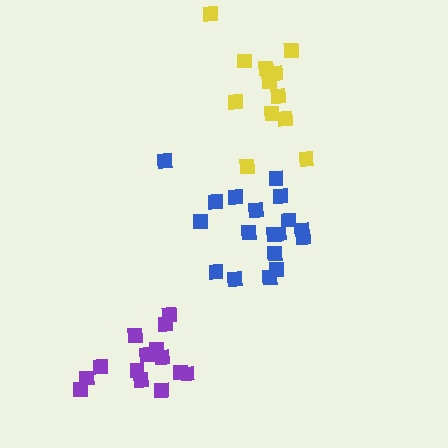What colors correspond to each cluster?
The clusters are colored: yellow, blue, purple.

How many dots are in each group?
Group 1: 13 dots, Group 2: 18 dots, Group 3: 15 dots (46 total).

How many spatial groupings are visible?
There are 3 spatial groupings.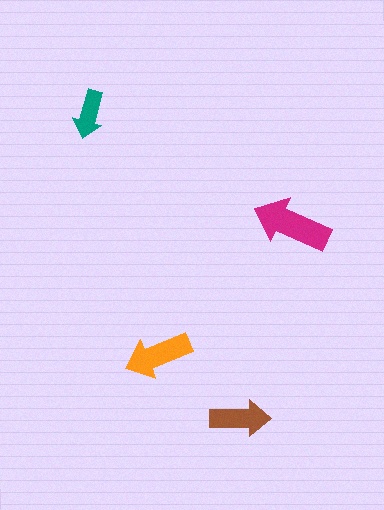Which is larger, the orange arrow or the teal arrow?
The orange one.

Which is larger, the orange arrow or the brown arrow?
The orange one.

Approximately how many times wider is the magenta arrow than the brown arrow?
About 1.5 times wider.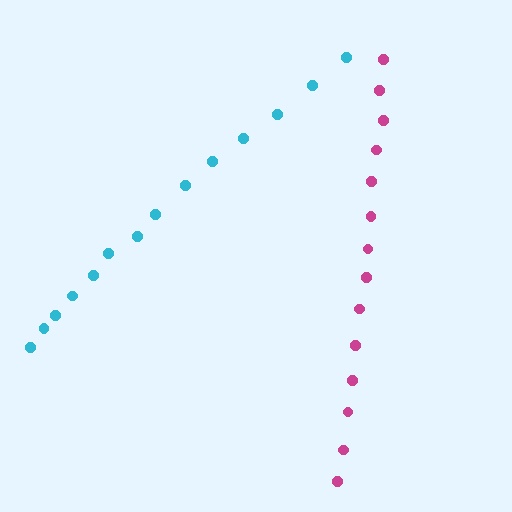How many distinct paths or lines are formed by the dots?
There are 2 distinct paths.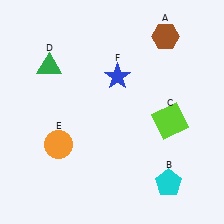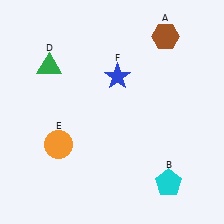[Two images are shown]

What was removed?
The lime square (C) was removed in Image 2.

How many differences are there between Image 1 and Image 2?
There is 1 difference between the two images.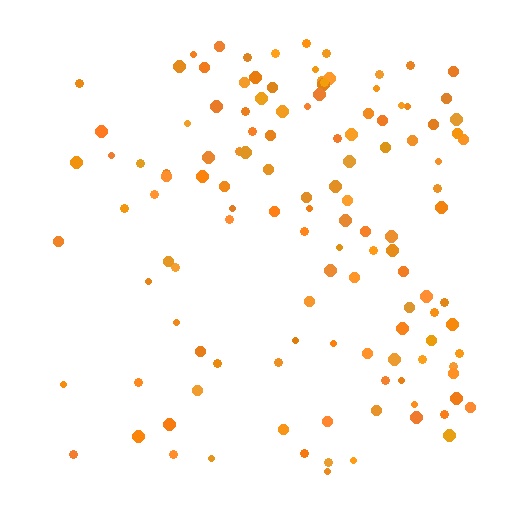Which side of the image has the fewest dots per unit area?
The left.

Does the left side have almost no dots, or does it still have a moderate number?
Still a moderate number, just noticeably fewer than the right.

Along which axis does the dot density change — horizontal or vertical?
Horizontal.